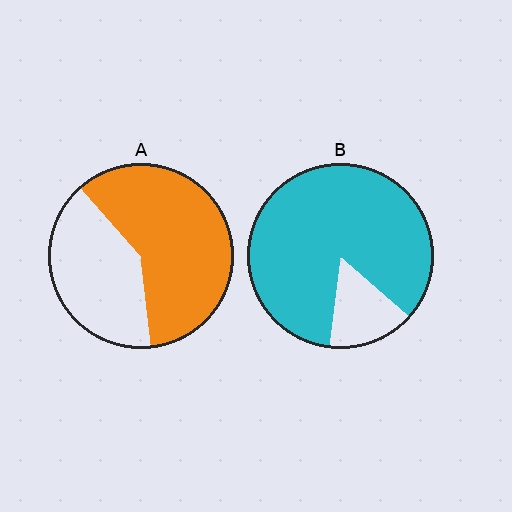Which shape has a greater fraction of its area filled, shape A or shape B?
Shape B.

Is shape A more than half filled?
Yes.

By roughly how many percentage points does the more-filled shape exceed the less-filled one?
By roughly 25 percentage points (B over A).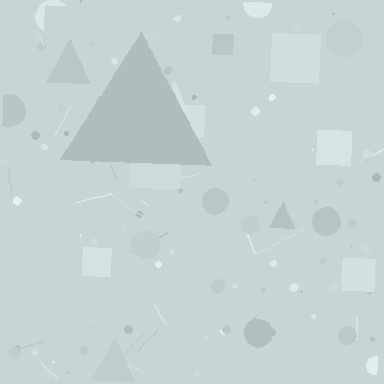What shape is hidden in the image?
A triangle is hidden in the image.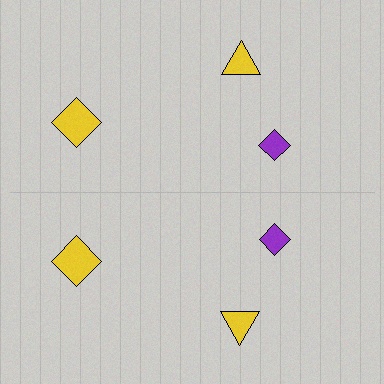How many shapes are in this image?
There are 6 shapes in this image.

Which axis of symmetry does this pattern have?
The pattern has a horizontal axis of symmetry running through the center of the image.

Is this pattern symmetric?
Yes, this pattern has bilateral (reflection) symmetry.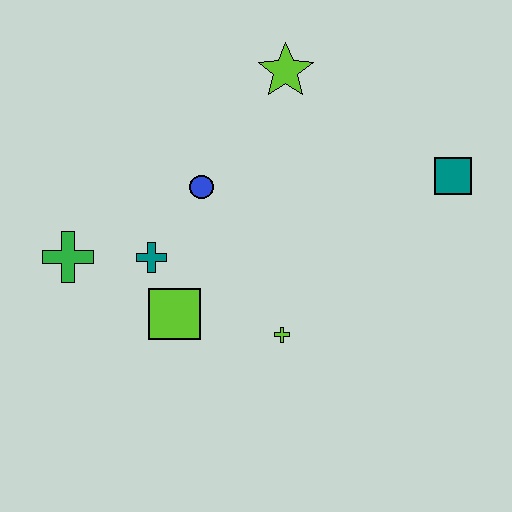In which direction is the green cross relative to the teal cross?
The green cross is to the left of the teal cross.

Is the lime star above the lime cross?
Yes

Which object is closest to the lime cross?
The lime square is closest to the lime cross.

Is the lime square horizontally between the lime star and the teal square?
No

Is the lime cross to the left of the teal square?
Yes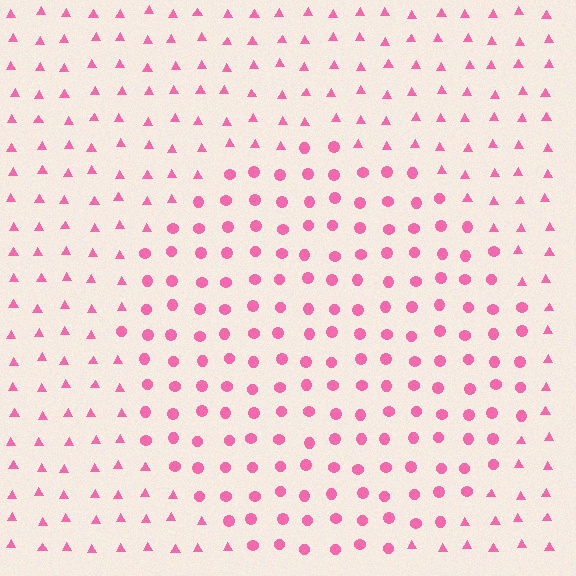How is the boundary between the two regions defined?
The boundary is defined by a change in element shape: circles inside vs. triangles outside. All elements share the same color and spacing.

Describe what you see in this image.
The image is filled with small pink elements arranged in a uniform grid. A circle-shaped region contains circles, while the surrounding area contains triangles. The boundary is defined purely by the change in element shape.